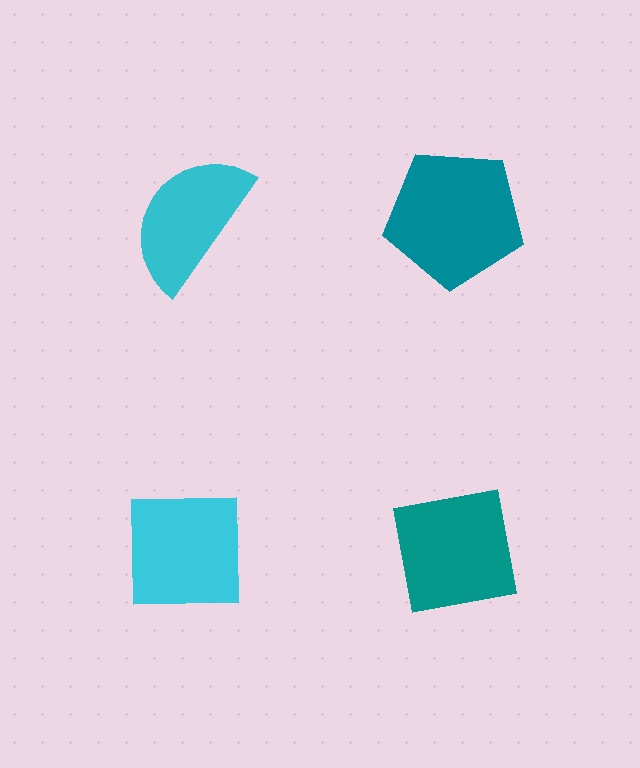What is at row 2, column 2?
A teal square.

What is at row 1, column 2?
A teal pentagon.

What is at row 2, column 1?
A cyan square.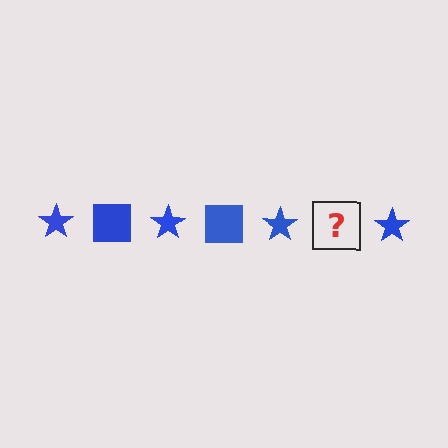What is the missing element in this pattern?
The missing element is a blue square.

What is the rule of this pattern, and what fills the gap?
The rule is that the pattern cycles through star, square shapes in blue. The gap should be filled with a blue square.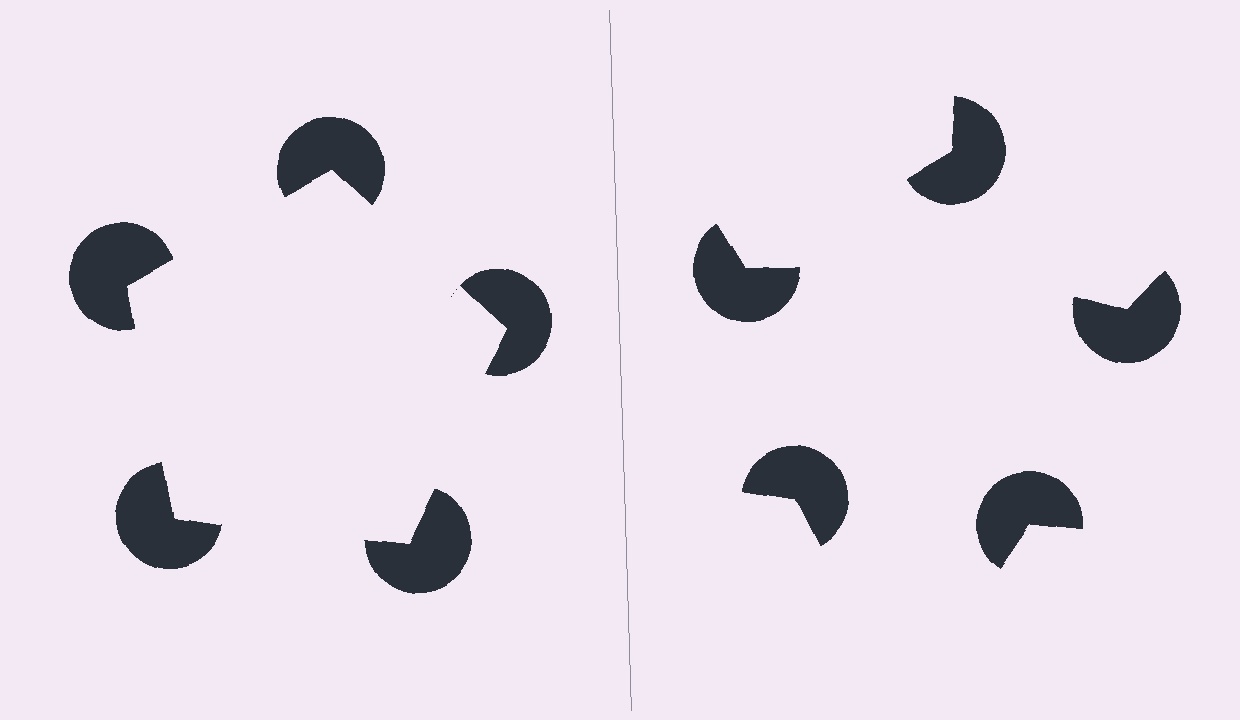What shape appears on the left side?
An illusory pentagon.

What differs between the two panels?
The pac-man discs are positioned identically on both sides; only the wedge orientations differ. On the left they align to a pentagon; on the right they are misaligned.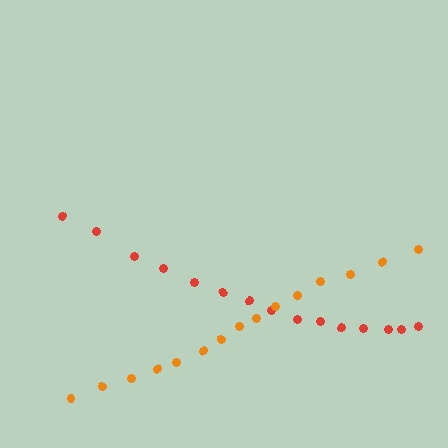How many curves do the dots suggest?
There are 2 distinct paths.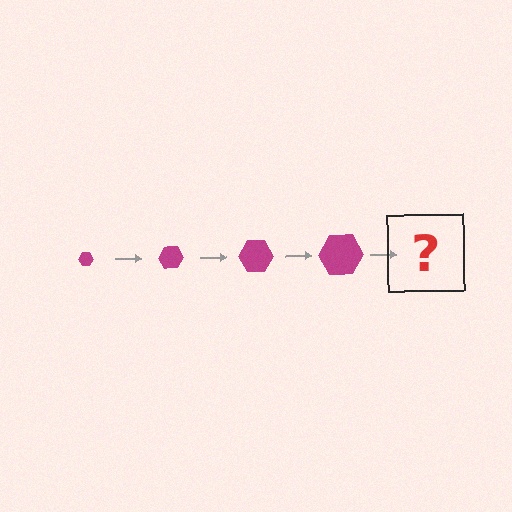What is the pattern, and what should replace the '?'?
The pattern is that the hexagon gets progressively larger each step. The '?' should be a magenta hexagon, larger than the previous one.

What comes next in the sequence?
The next element should be a magenta hexagon, larger than the previous one.